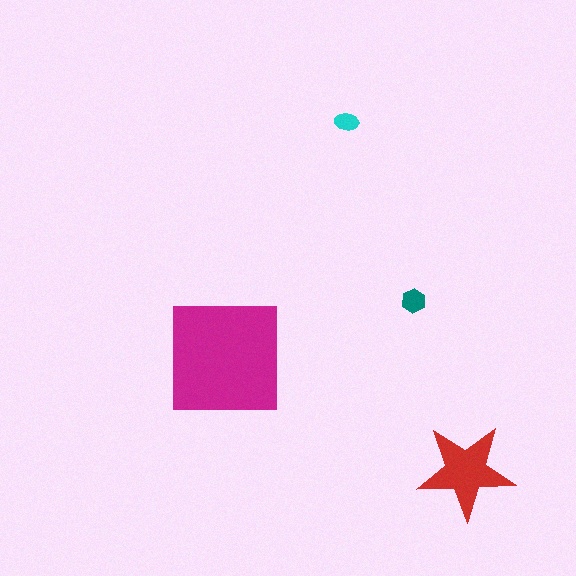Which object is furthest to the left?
The magenta square is leftmost.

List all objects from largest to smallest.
The magenta square, the red star, the teal hexagon, the cyan ellipse.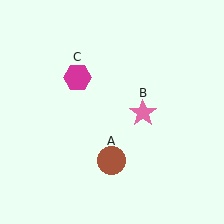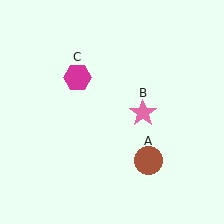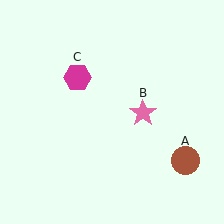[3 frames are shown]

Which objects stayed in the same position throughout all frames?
Pink star (object B) and magenta hexagon (object C) remained stationary.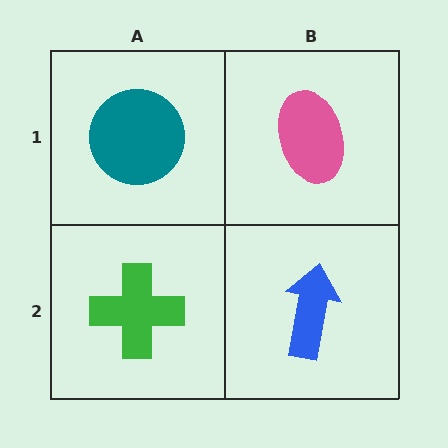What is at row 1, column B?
A pink ellipse.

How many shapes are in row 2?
2 shapes.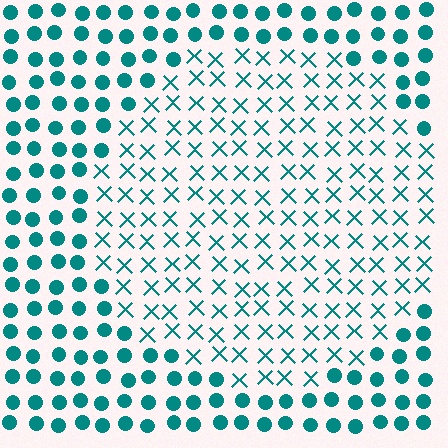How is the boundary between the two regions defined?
The boundary is defined by a change in element shape: X marks inside vs. circles outside. All elements share the same color and spacing.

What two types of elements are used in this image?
The image uses X marks inside the circle region and circles outside it.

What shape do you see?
I see a circle.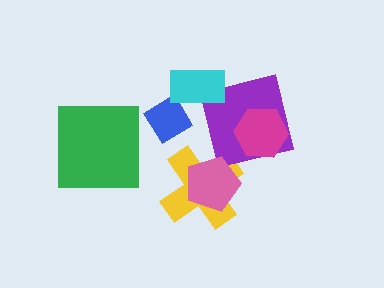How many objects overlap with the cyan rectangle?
1 object overlaps with the cyan rectangle.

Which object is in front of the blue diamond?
The cyan rectangle is in front of the blue diamond.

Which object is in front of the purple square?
The magenta hexagon is in front of the purple square.